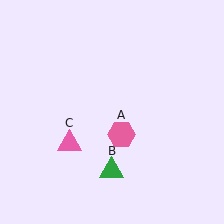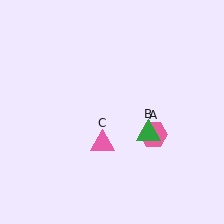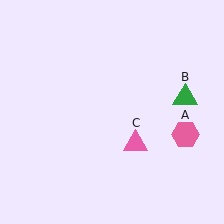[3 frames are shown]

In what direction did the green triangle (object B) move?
The green triangle (object B) moved up and to the right.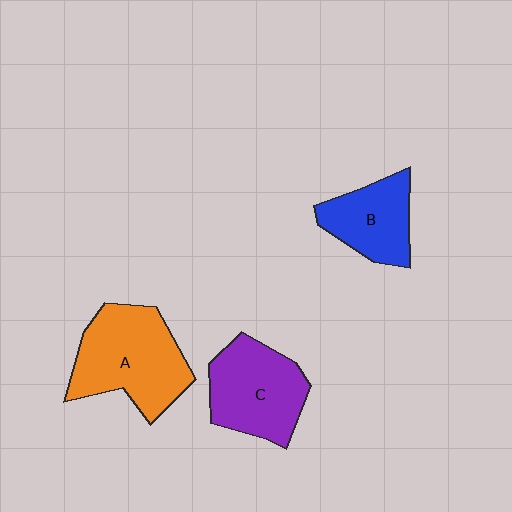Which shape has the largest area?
Shape A (orange).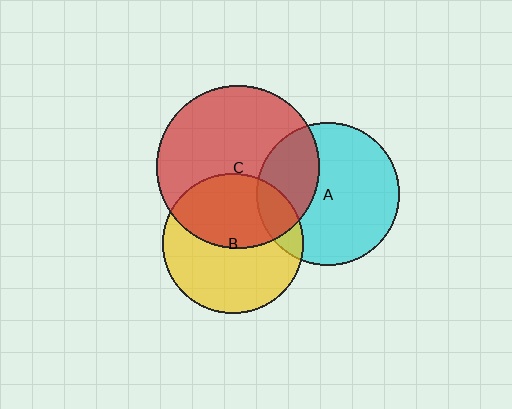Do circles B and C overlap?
Yes.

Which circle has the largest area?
Circle C (red).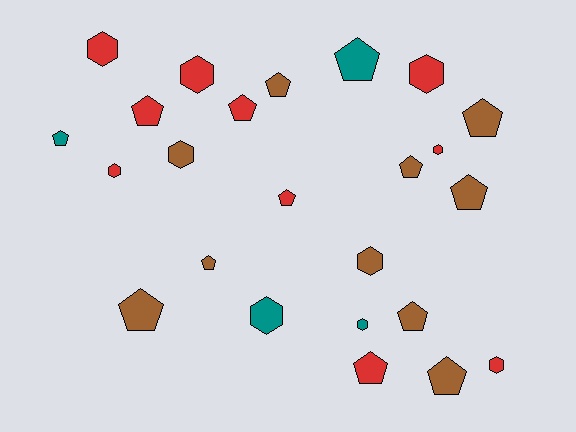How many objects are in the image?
There are 24 objects.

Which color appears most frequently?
Red, with 10 objects.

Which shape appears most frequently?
Pentagon, with 14 objects.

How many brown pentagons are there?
There are 8 brown pentagons.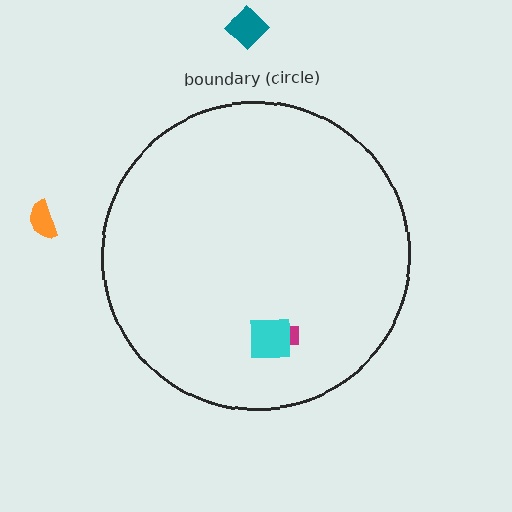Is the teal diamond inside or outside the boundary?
Outside.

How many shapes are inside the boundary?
2 inside, 2 outside.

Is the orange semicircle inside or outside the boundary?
Outside.